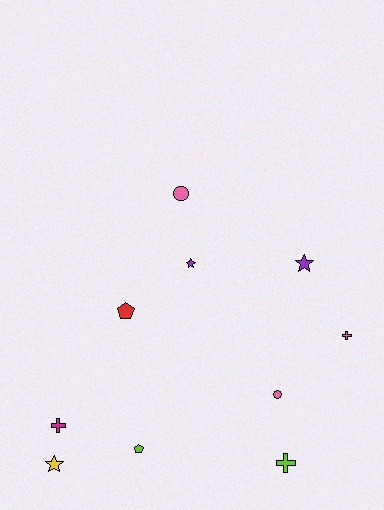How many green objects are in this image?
There are no green objects.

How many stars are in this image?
There are 3 stars.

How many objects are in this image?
There are 10 objects.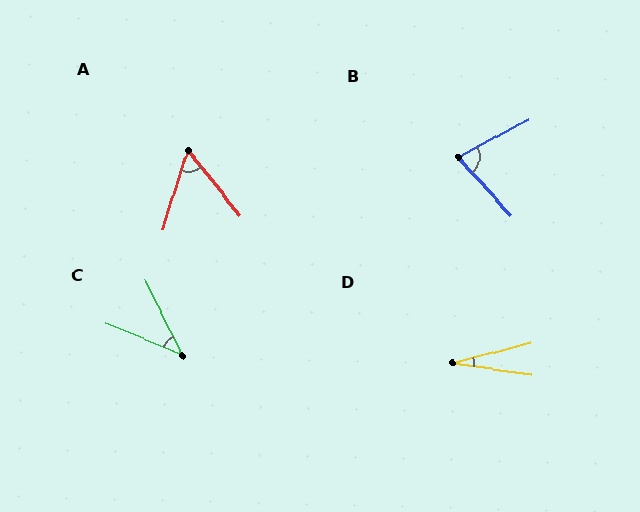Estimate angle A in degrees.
Approximately 56 degrees.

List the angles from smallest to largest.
D (24°), C (41°), A (56°), B (76°).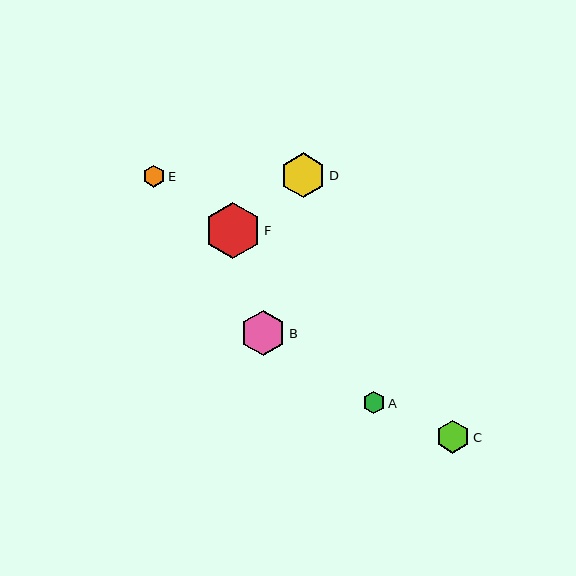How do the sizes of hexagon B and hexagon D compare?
Hexagon B and hexagon D are approximately the same size.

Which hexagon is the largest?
Hexagon F is the largest with a size of approximately 57 pixels.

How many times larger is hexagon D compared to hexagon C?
Hexagon D is approximately 1.4 times the size of hexagon C.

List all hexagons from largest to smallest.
From largest to smallest: F, B, D, C, A, E.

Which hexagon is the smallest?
Hexagon E is the smallest with a size of approximately 22 pixels.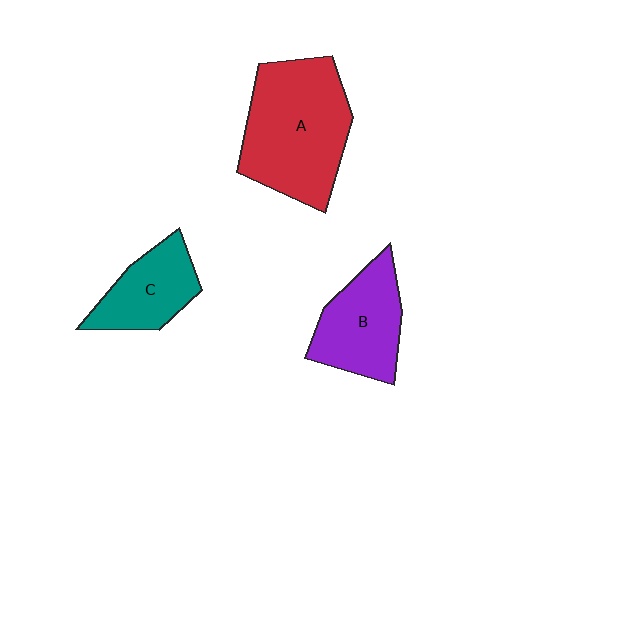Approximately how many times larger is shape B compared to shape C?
Approximately 1.2 times.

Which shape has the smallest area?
Shape C (teal).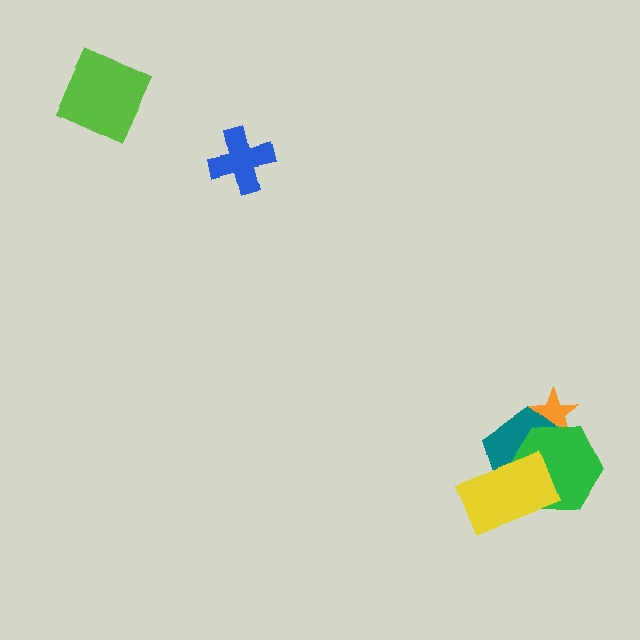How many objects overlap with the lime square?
0 objects overlap with the lime square.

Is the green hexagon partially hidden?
Yes, it is partially covered by another shape.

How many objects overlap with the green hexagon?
3 objects overlap with the green hexagon.